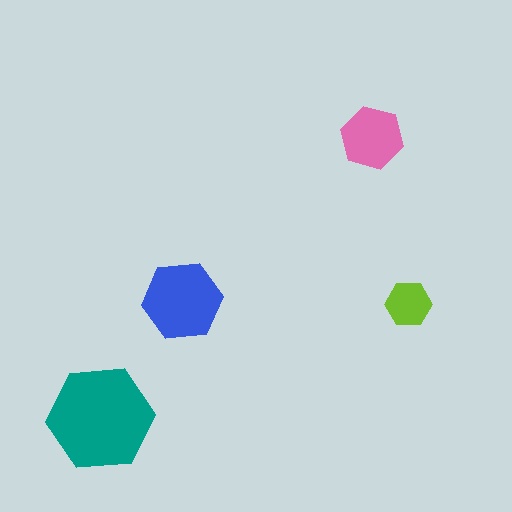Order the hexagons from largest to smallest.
the teal one, the blue one, the pink one, the lime one.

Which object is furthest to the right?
The lime hexagon is rightmost.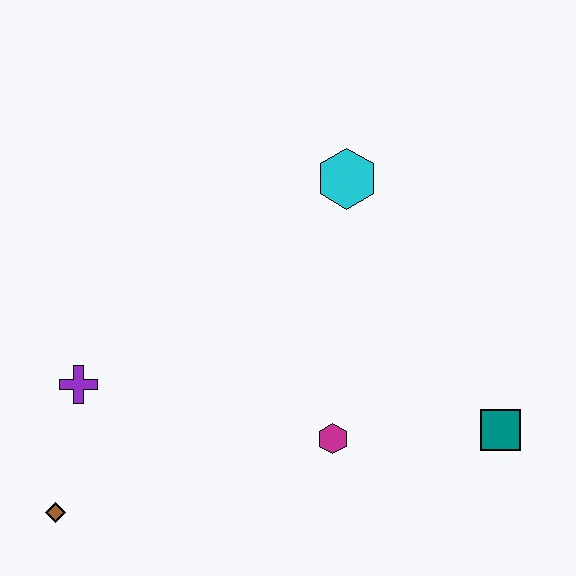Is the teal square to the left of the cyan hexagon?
No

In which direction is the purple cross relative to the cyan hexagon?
The purple cross is to the left of the cyan hexagon.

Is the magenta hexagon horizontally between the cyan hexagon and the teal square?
No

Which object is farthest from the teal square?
The brown diamond is farthest from the teal square.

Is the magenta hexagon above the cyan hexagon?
No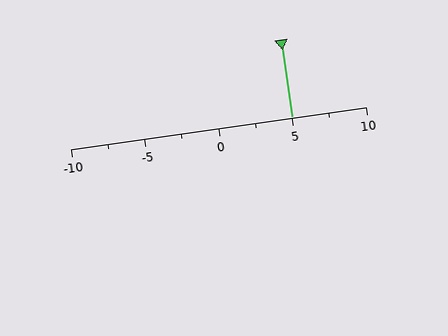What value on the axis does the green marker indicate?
The marker indicates approximately 5.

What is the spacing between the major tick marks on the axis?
The major ticks are spaced 5 apart.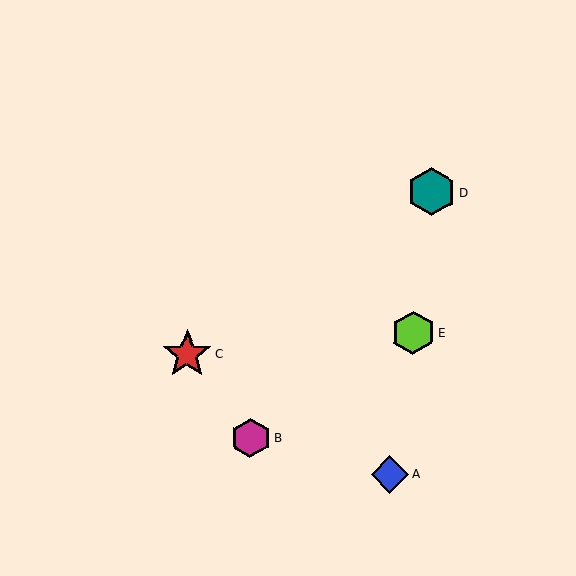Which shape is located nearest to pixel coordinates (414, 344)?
The lime hexagon (labeled E) at (413, 333) is nearest to that location.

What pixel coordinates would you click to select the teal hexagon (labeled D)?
Click at (431, 192) to select the teal hexagon D.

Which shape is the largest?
The red star (labeled C) is the largest.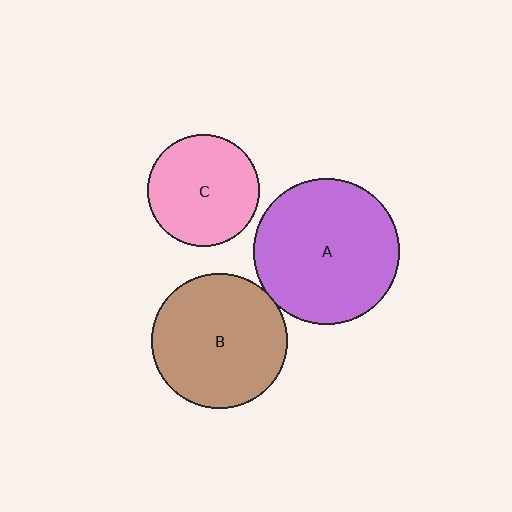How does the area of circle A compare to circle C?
Approximately 1.7 times.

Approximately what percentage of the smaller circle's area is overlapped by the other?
Approximately 5%.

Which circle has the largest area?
Circle A (purple).